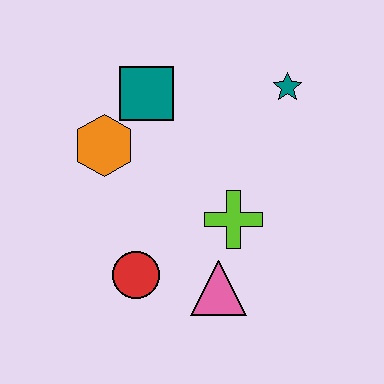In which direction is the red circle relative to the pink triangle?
The red circle is to the left of the pink triangle.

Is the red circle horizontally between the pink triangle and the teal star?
No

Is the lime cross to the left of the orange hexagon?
No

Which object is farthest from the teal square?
The pink triangle is farthest from the teal square.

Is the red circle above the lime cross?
No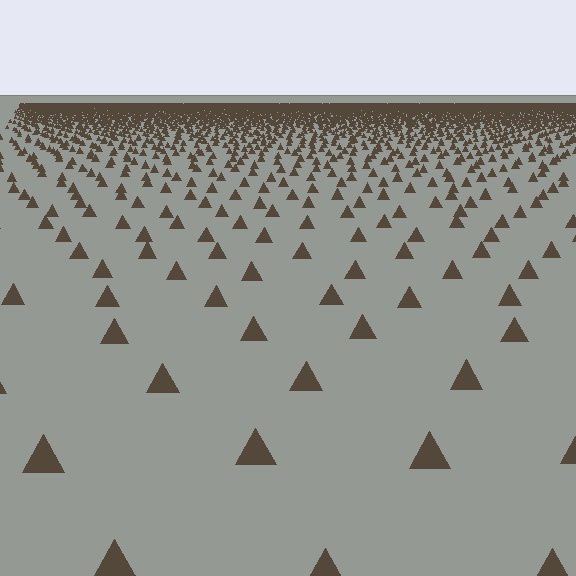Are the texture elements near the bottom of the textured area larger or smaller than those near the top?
Larger. Near the bottom, elements are closer to the viewer and appear at a bigger on-screen size.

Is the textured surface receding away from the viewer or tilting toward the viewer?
The surface is receding away from the viewer. Texture elements get smaller and denser toward the top.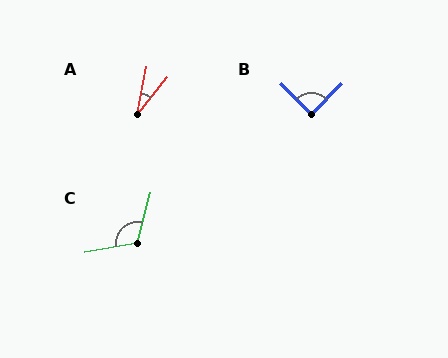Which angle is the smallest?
A, at approximately 28 degrees.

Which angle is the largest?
C, at approximately 115 degrees.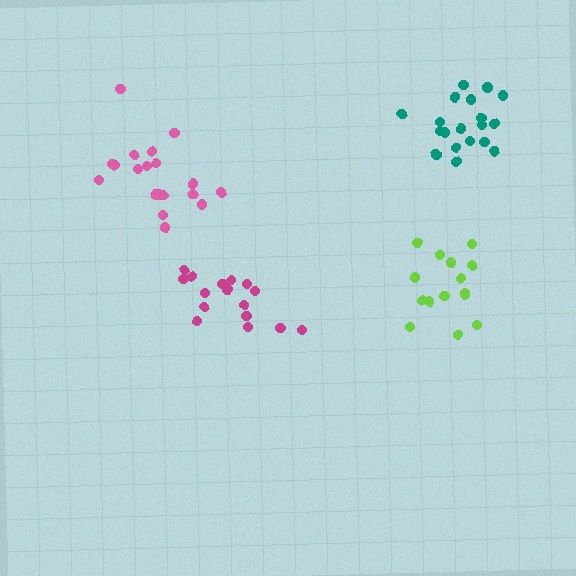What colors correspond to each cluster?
The clusters are colored: teal, lime, magenta, pink.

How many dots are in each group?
Group 1: 19 dots, Group 2: 15 dots, Group 3: 16 dots, Group 4: 19 dots (69 total).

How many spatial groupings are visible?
There are 4 spatial groupings.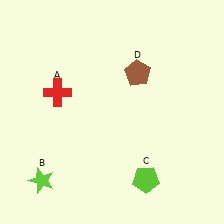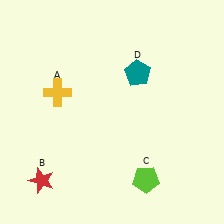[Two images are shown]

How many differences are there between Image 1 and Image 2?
There are 3 differences between the two images.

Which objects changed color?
A changed from red to yellow. B changed from lime to red. D changed from brown to teal.